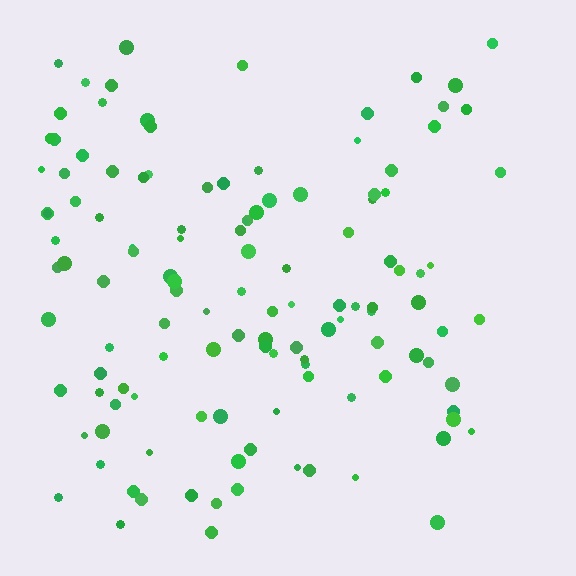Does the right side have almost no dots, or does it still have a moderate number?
Still a moderate number, just noticeably fewer than the left.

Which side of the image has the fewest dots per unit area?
The right.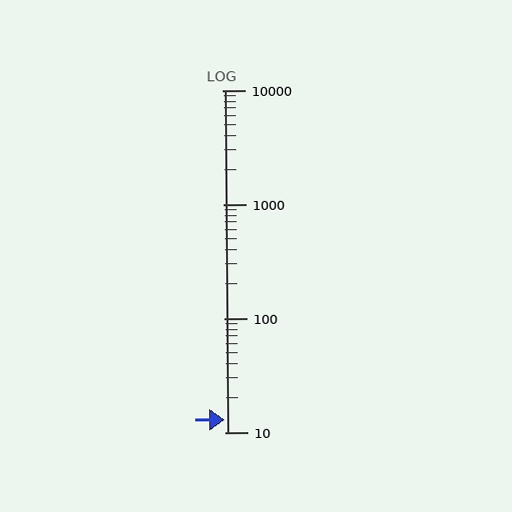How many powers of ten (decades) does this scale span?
The scale spans 3 decades, from 10 to 10000.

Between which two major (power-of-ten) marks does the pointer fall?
The pointer is between 10 and 100.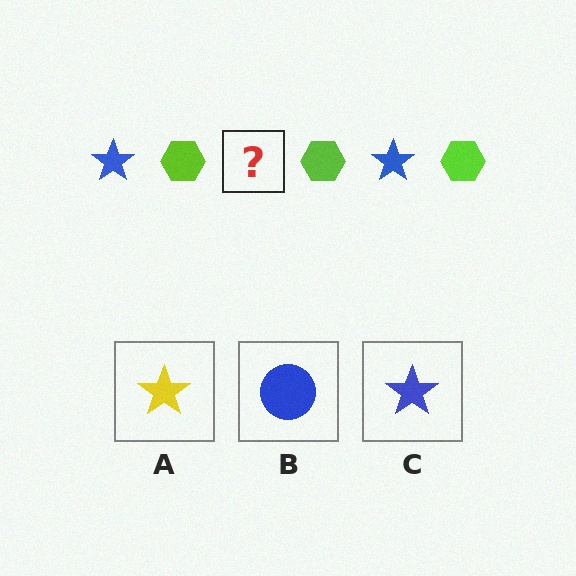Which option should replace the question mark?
Option C.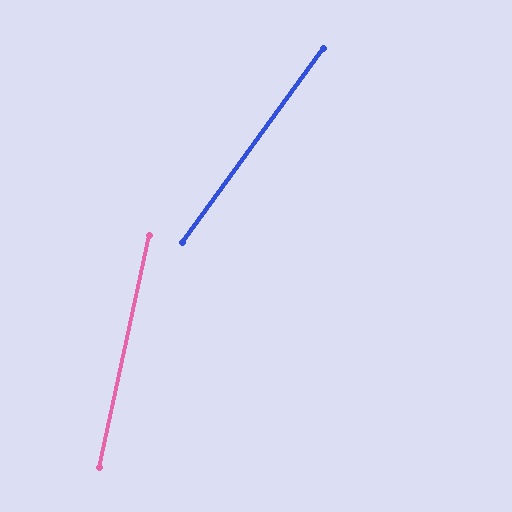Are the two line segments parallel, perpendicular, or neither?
Neither parallel nor perpendicular — they differ by about 24°.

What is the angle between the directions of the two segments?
Approximately 24 degrees.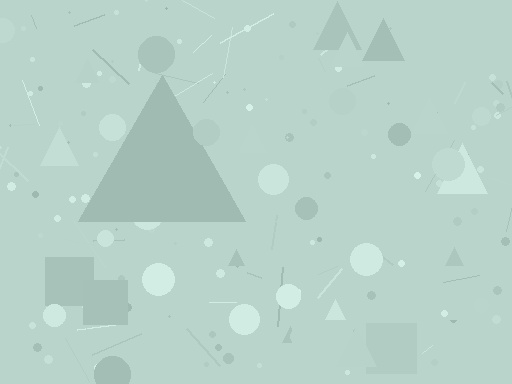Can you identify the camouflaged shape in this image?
The camouflaged shape is a triangle.